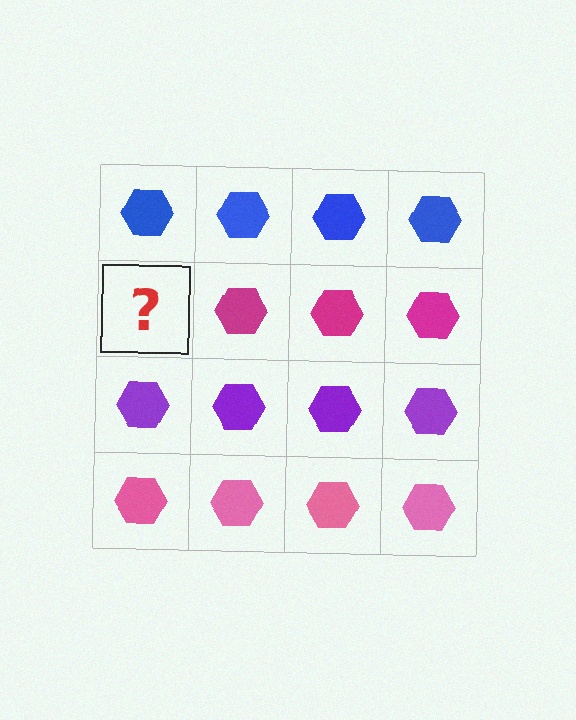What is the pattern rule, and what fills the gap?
The rule is that each row has a consistent color. The gap should be filled with a magenta hexagon.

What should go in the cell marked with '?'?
The missing cell should contain a magenta hexagon.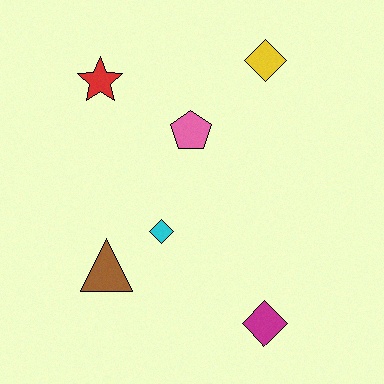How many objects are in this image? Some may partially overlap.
There are 6 objects.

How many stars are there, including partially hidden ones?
There is 1 star.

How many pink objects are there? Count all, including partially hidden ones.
There is 1 pink object.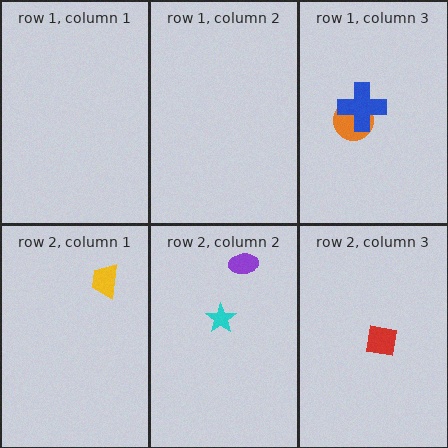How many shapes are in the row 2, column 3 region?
1.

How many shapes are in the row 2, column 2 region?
2.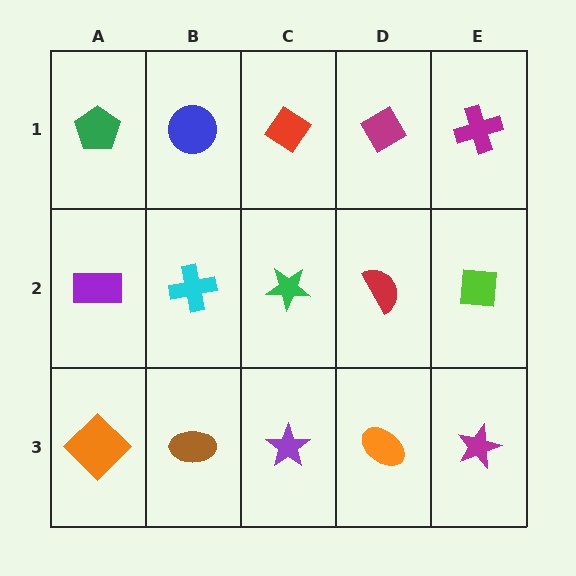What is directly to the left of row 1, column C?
A blue circle.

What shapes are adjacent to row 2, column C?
A red diamond (row 1, column C), a purple star (row 3, column C), a cyan cross (row 2, column B), a red semicircle (row 2, column D).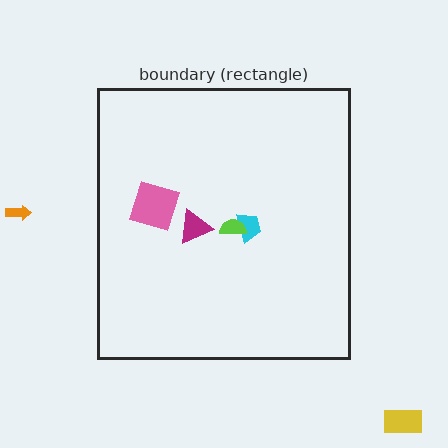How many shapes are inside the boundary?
4 inside, 2 outside.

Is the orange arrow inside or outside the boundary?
Outside.